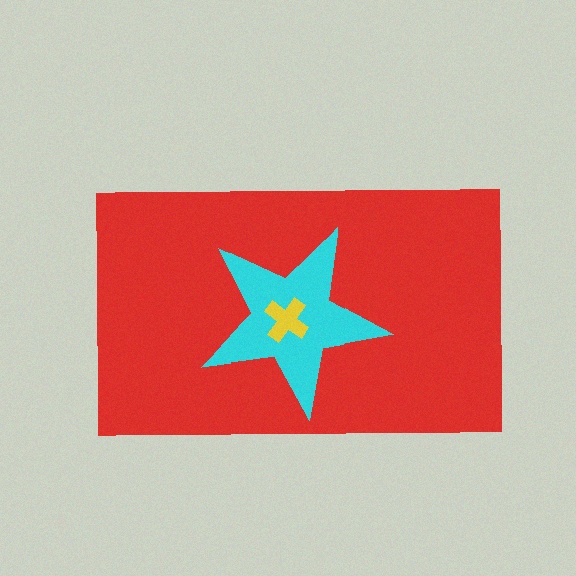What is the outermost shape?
The red rectangle.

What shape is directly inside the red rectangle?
The cyan star.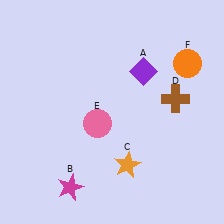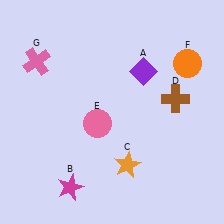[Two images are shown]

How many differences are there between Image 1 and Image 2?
There is 1 difference between the two images.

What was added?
A pink cross (G) was added in Image 2.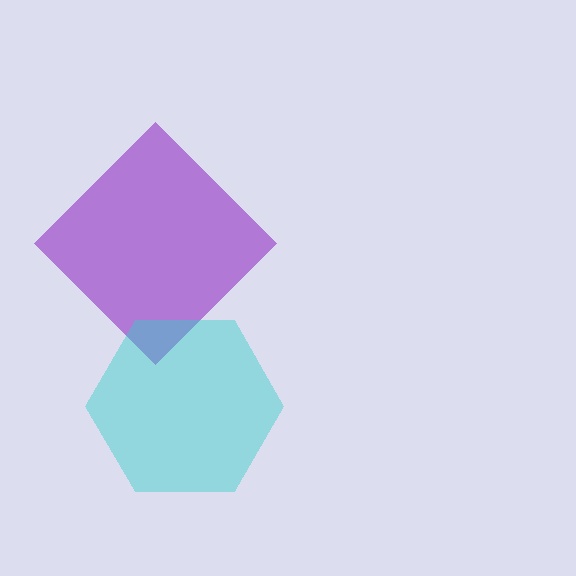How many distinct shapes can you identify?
There are 2 distinct shapes: a purple diamond, a cyan hexagon.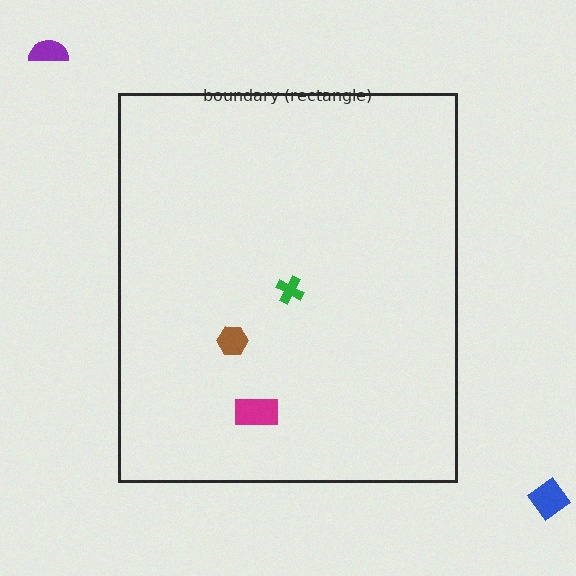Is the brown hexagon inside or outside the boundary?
Inside.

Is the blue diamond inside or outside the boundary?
Outside.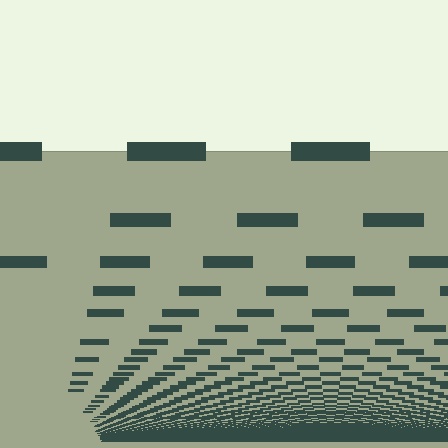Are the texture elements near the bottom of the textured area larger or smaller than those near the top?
Smaller. The gradient is inverted — elements near the bottom are smaller and denser.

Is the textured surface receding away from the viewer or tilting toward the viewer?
The surface appears to tilt toward the viewer. Texture elements get larger and sparser toward the top.